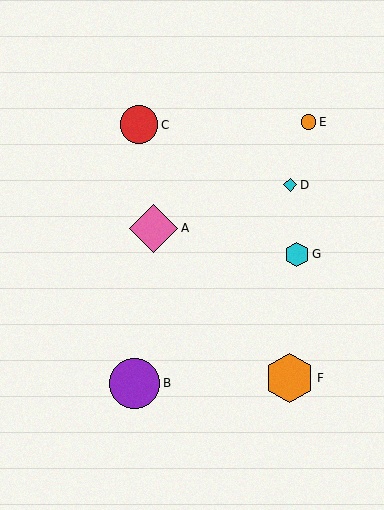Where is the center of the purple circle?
The center of the purple circle is at (135, 383).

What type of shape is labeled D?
Shape D is a cyan diamond.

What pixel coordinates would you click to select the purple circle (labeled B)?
Click at (135, 383) to select the purple circle B.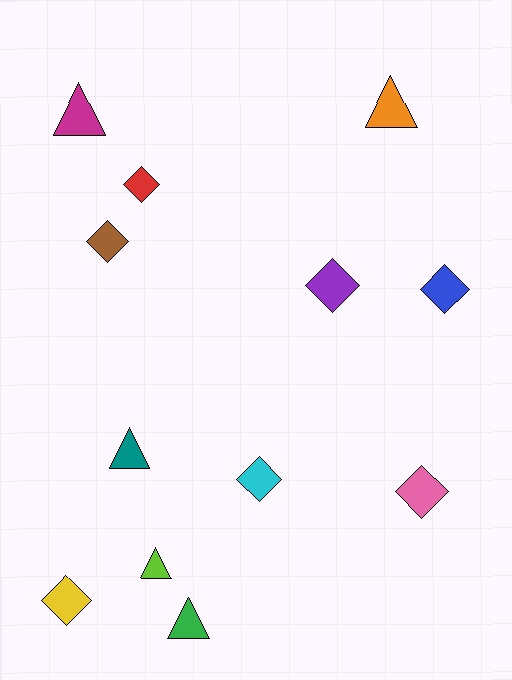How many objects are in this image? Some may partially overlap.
There are 12 objects.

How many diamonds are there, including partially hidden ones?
There are 7 diamonds.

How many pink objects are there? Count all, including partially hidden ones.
There is 1 pink object.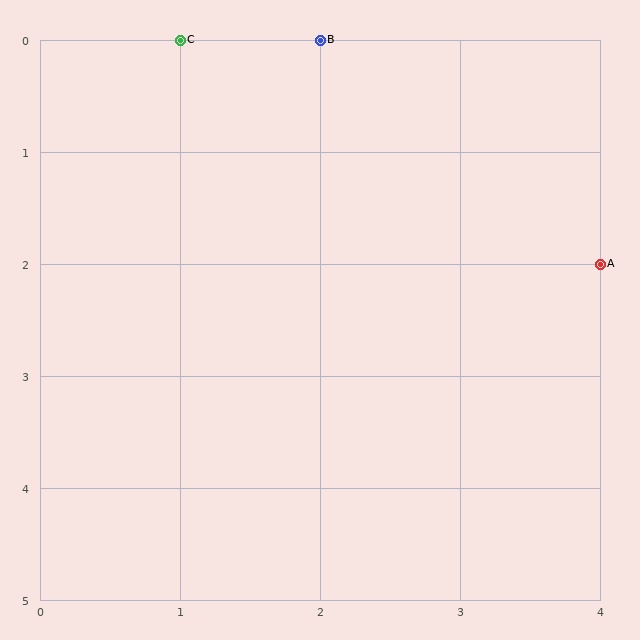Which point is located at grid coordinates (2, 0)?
Point B is at (2, 0).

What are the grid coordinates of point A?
Point A is at grid coordinates (4, 2).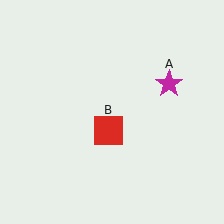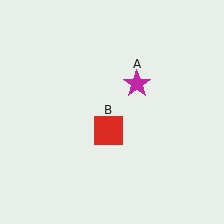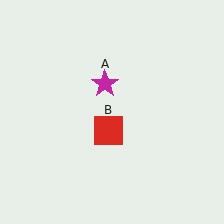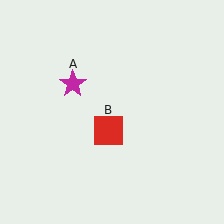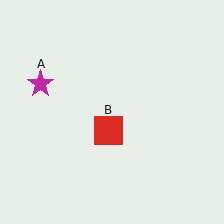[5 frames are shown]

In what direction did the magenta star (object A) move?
The magenta star (object A) moved left.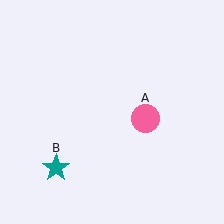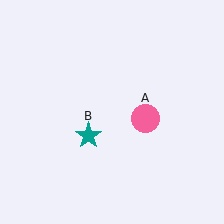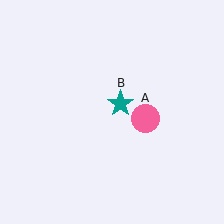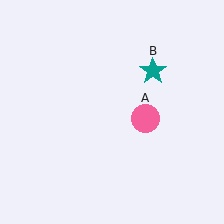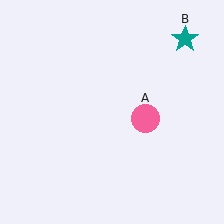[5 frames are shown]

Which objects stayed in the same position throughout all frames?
Pink circle (object A) remained stationary.